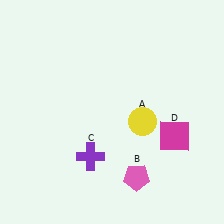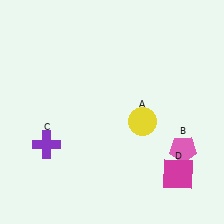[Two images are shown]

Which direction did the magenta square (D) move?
The magenta square (D) moved down.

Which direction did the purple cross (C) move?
The purple cross (C) moved left.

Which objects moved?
The objects that moved are: the pink pentagon (B), the purple cross (C), the magenta square (D).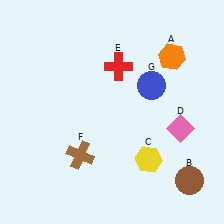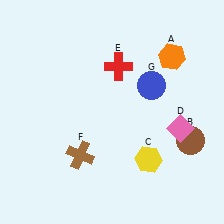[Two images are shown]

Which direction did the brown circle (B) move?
The brown circle (B) moved up.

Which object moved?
The brown circle (B) moved up.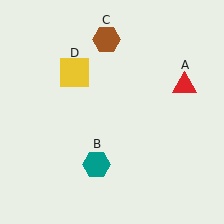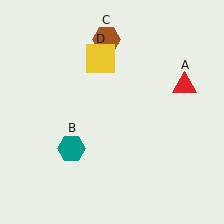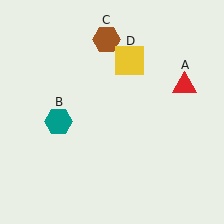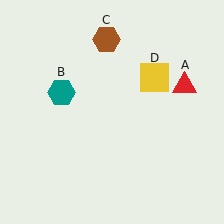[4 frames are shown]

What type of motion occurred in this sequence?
The teal hexagon (object B), yellow square (object D) rotated clockwise around the center of the scene.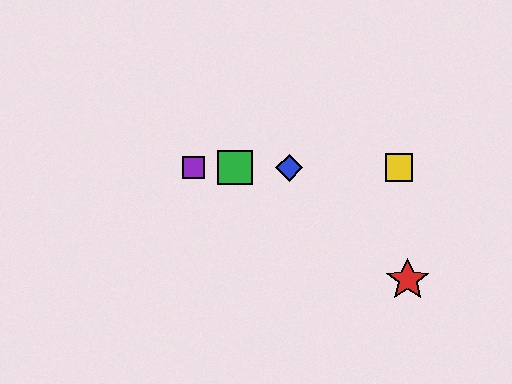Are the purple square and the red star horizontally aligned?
No, the purple square is at y≈168 and the red star is at y≈280.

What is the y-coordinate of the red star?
The red star is at y≈280.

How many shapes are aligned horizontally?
4 shapes (the blue diamond, the green square, the yellow square, the purple square) are aligned horizontally.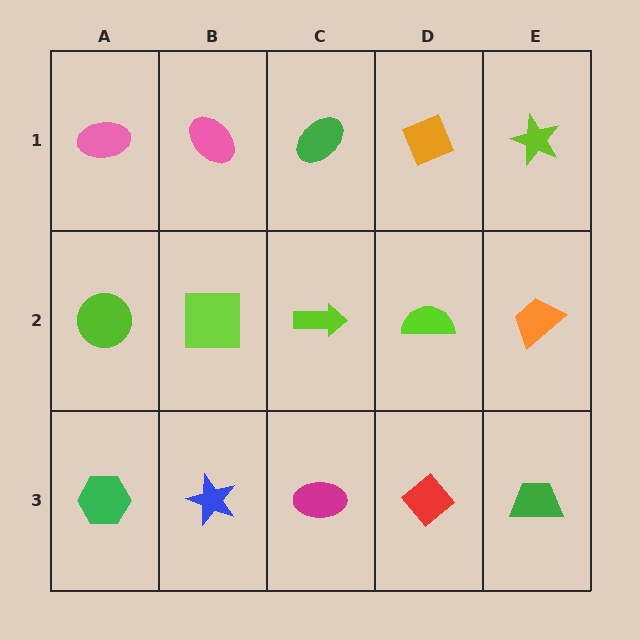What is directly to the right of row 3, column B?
A magenta ellipse.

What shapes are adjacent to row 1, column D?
A lime semicircle (row 2, column D), a green ellipse (row 1, column C), a lime star (row 1, column E).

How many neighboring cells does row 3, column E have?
2.